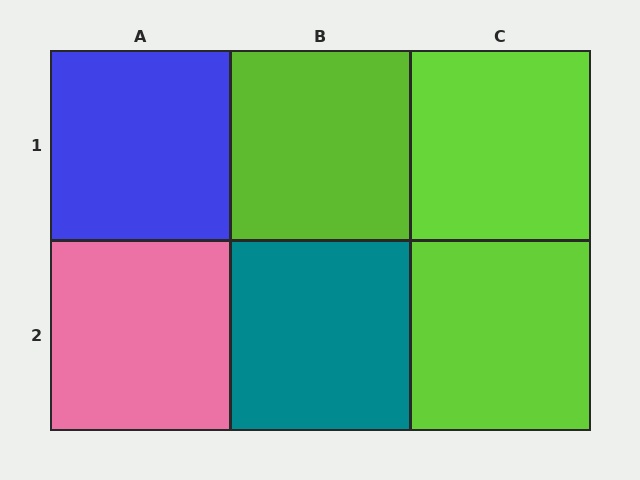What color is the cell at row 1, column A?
Blue.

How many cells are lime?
3 cells are lime.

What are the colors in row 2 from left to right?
Pink, teal, lime.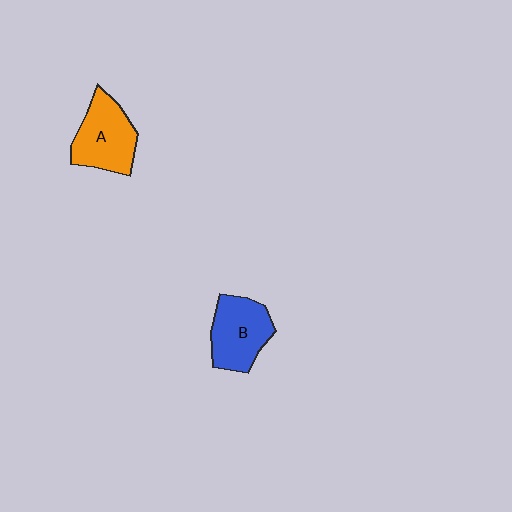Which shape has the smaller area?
Shape B (blue).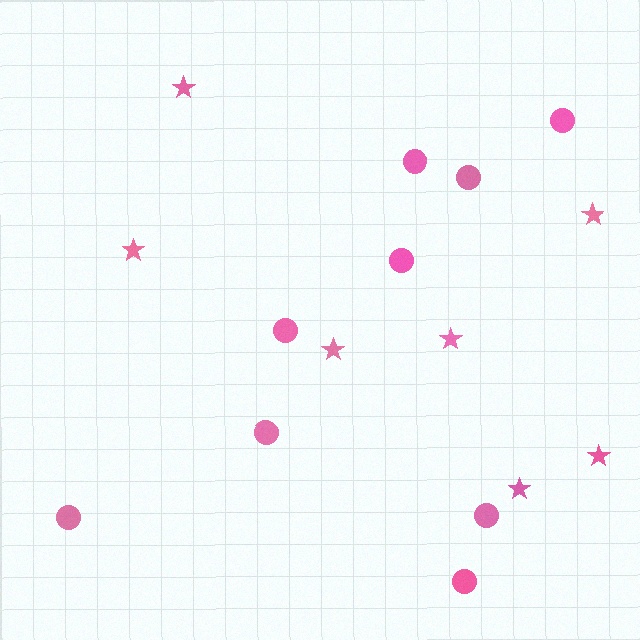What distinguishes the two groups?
There are 2 groups: one group of stars (7) and one group of circles (9).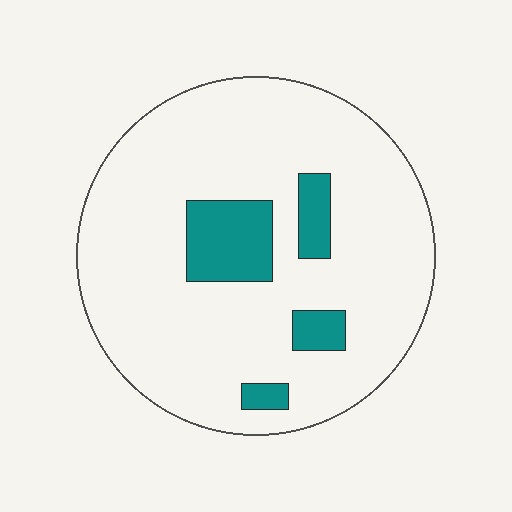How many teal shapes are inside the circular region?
4.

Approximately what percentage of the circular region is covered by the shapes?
Approximately 15%.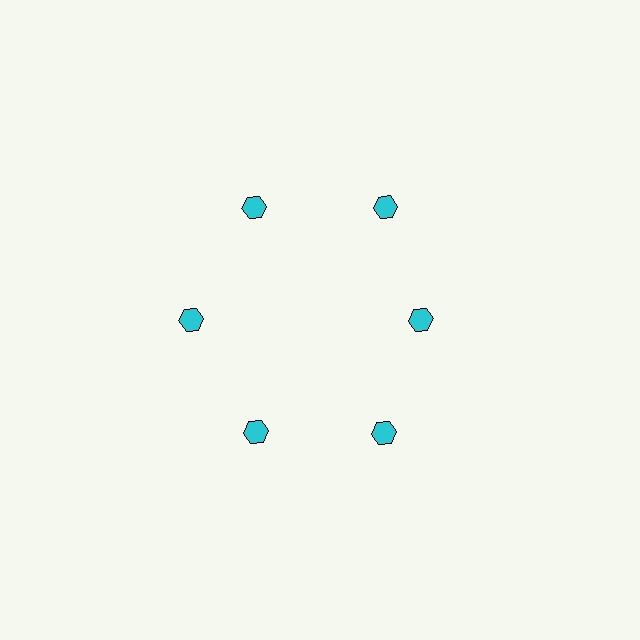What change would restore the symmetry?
The symmetry would be restored by moving it outward, back onto the ring so that all 6 hexagons sit at equal angles and equal distance from the center.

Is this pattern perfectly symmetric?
No. The 6 cyan hexagons are arranged in a ring, but one element near the 3 o'clock position is pulled inward toward the center, breaking the 6-fold rotational symmetry.